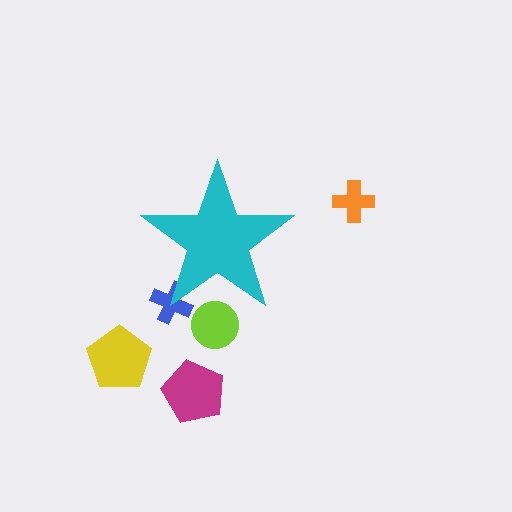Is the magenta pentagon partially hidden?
No, the magenta pentagon is fully visible.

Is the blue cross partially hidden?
Yes, the blue cross is partially hidden behind the cyan star.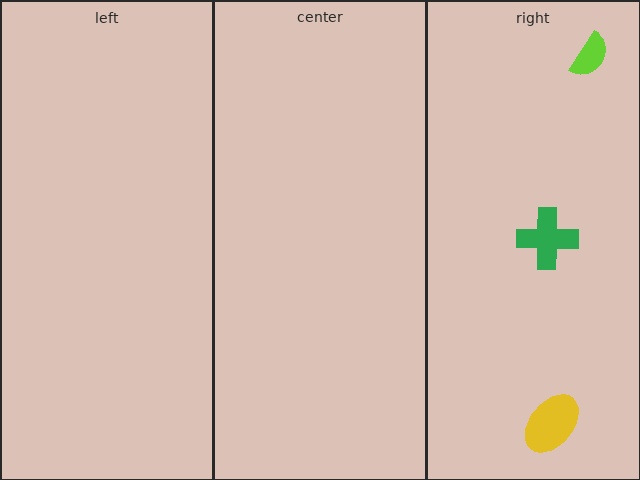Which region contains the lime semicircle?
The right region.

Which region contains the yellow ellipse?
The right region.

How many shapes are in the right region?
3.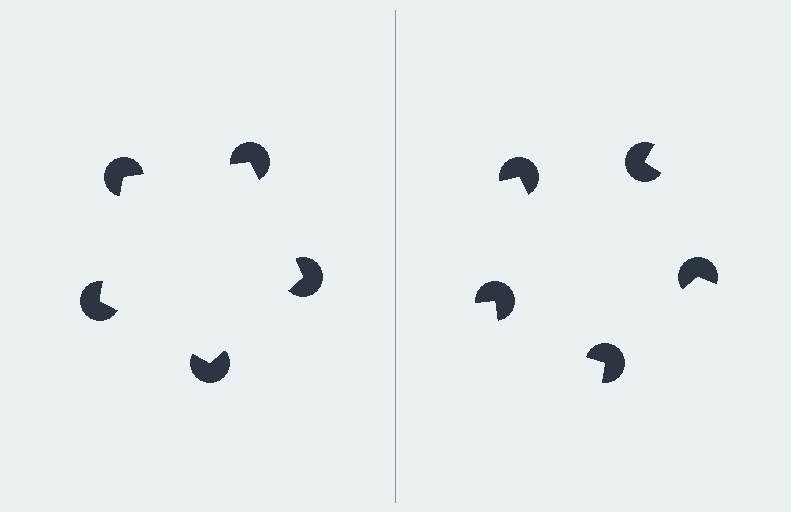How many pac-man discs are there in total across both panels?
10 — 5 on each side.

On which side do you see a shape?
An illusory pentagon appears on the left side. On the right side the wedge cuts are rotated, so no coherent shape forms.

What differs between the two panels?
The pac-man discs are positioned identically on both sides; only the wedge orientations differ. On the left they align to a pentagon; on the right they are misaligned.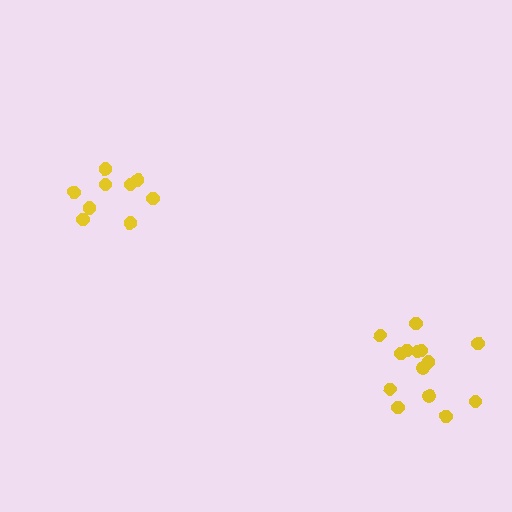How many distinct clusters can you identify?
There are 2 distinct clusters.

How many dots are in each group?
Group 1: 9 dots, Group 2: 14 dots (23 total).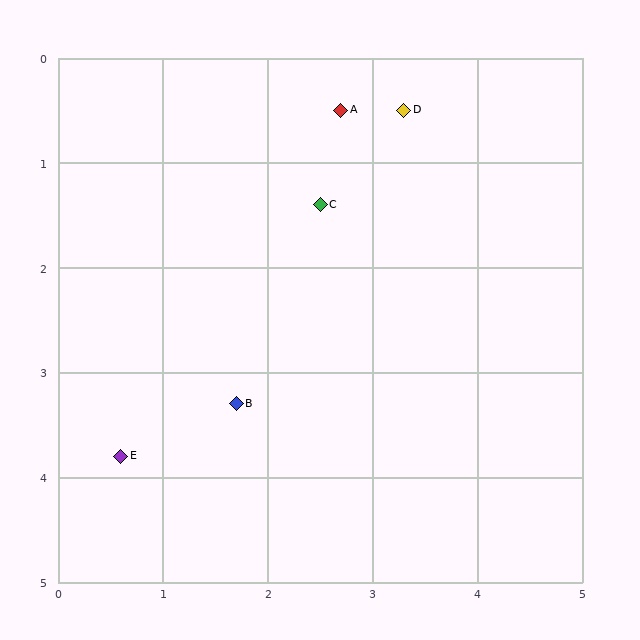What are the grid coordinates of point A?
Point A is at approximately (2.7, 0.5).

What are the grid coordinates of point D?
Point D is at approximately (3.3, 0.5).